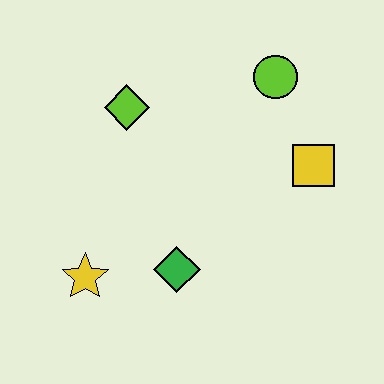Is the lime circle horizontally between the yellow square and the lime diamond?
Yes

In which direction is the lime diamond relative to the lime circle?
The lime diamond is to the left of the lime circle.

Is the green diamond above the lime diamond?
No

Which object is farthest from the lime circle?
The yellow star is farthest from the lime circle.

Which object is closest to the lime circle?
The yellow square is closest to the lime circle.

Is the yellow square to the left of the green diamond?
No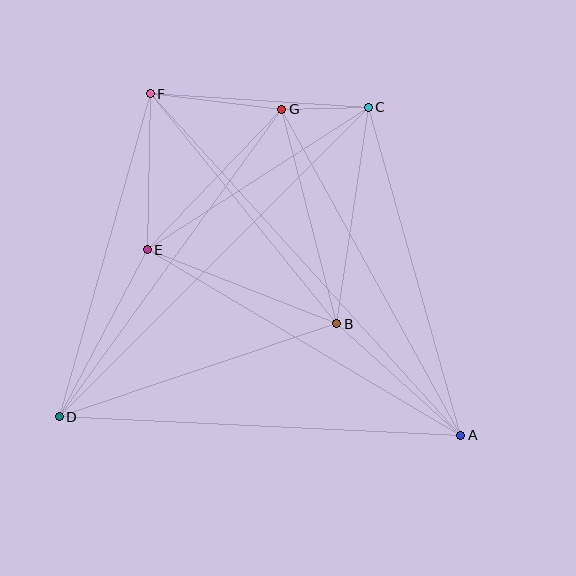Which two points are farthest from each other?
Points A and F are farthest from each other.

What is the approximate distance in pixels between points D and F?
The distance between D and F is approximately 336 pixels.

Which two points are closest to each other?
Points C and G are closest to each other.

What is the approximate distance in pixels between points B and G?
The distance between B and G is approximately 221 pixels.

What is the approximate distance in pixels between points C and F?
The distance between C and F is approximately 218 pixels.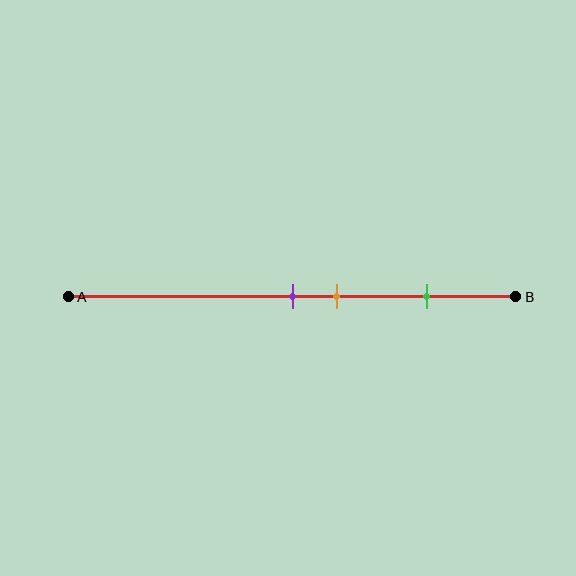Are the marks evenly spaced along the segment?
No, the marks are not evenly spaced.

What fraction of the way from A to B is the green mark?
The green mark is approximately 80% (0.8) of the way from A to B.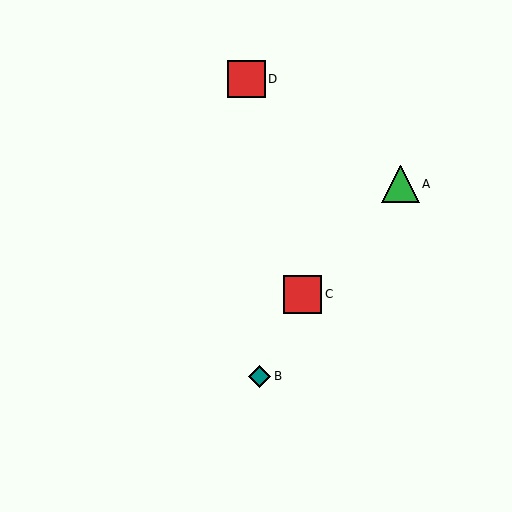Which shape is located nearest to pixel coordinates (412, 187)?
The green triangle (labeled A) at (400, 184) is nearest to that location.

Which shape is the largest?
The red square (labeled C) is the largest.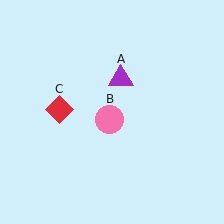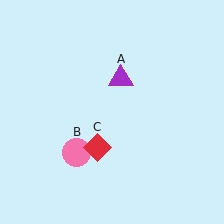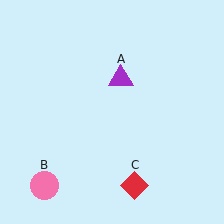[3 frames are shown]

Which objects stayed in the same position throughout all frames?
Purple triangle (object A) remained stationary.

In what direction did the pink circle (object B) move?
The pink circle (object B) moved down and to the left.